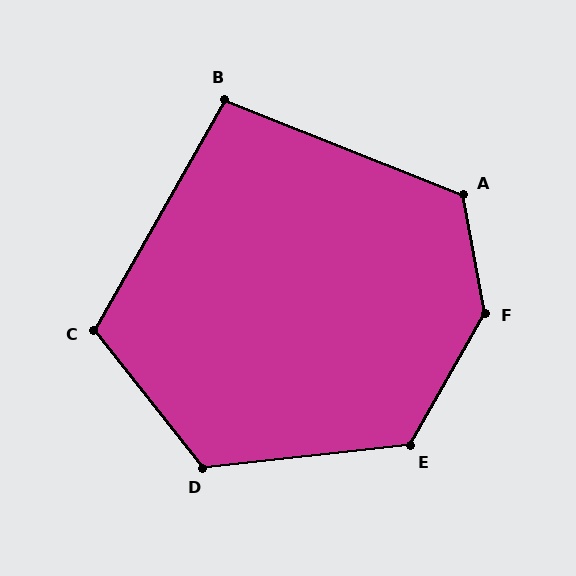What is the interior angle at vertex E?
Approximately 126 degrees (obtuse).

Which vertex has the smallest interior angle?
B, at approximately 98 degrees.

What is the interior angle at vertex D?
Approximately 122 degrees (obtuse).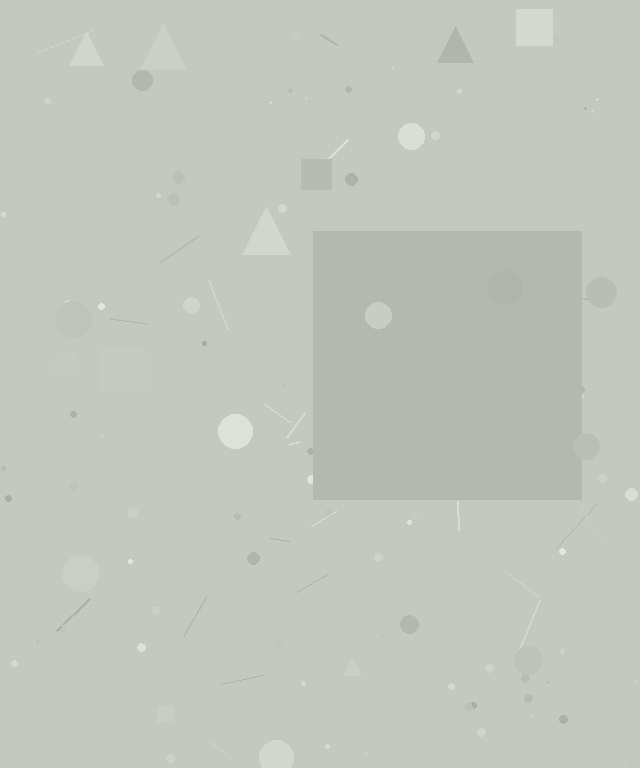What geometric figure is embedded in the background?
A square is embedded in the background.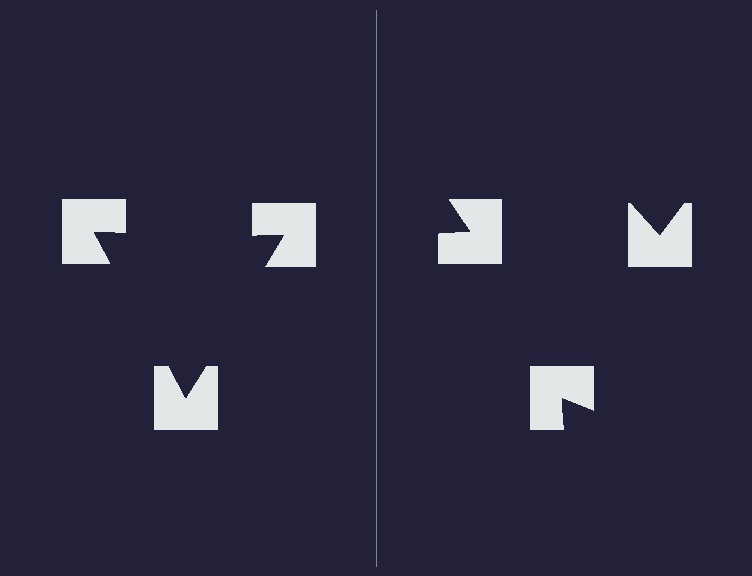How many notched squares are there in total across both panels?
6 — 3 on each side.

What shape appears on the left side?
An illusory triangle.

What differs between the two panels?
The notched squares are positioned identically on both sides; only the wedge orientations differ. On the left they align to a triangle; on the right they are misaligned.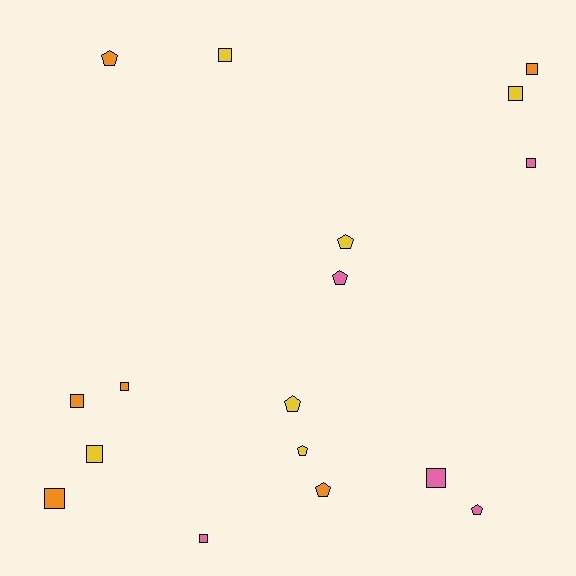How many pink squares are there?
There are 3 pink squares.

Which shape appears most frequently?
Square, with 10 objects.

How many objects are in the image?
There are 17 objects.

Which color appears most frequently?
Yellow, with 6 objects.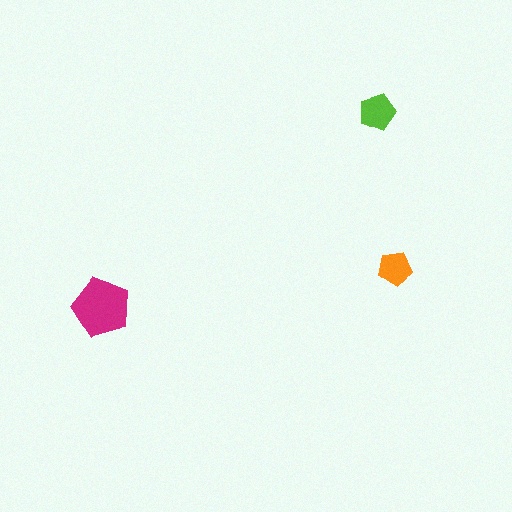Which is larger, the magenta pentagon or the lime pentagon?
The magenta one.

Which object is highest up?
The lime pentagon is topmost.